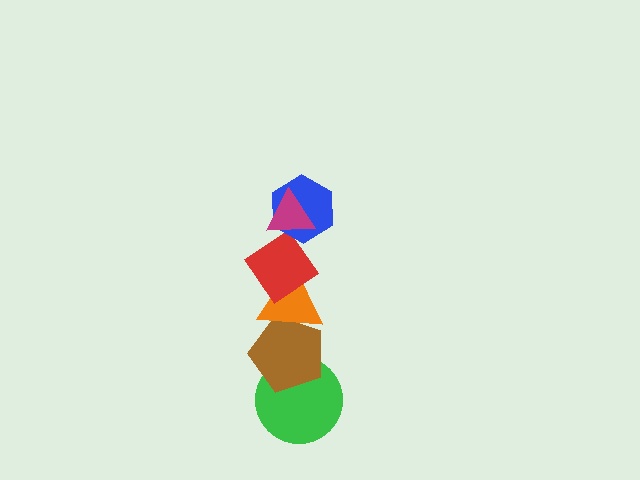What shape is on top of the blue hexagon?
The magenta triangle is on top of the blue hexagon.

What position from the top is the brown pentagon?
The brown pentagon is 5th from the top.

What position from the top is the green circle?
The green circle is 6th from the top.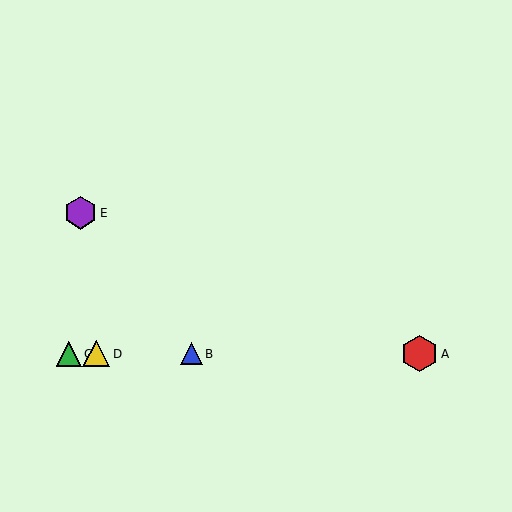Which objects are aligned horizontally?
Objects A, B, C, D are aligned horizontally.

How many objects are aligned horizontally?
4 objects (A, B, C, D) are aligned horizontally.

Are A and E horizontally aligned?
No, A is at y≈354 and E is at y≈213.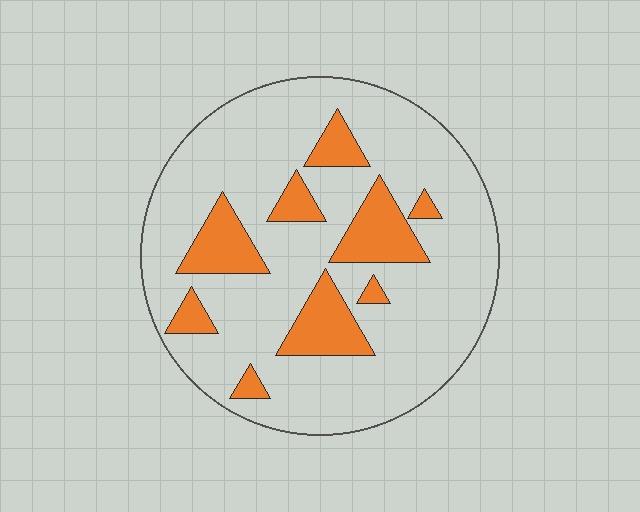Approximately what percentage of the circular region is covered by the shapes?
Approximately 20%.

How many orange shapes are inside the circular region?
9.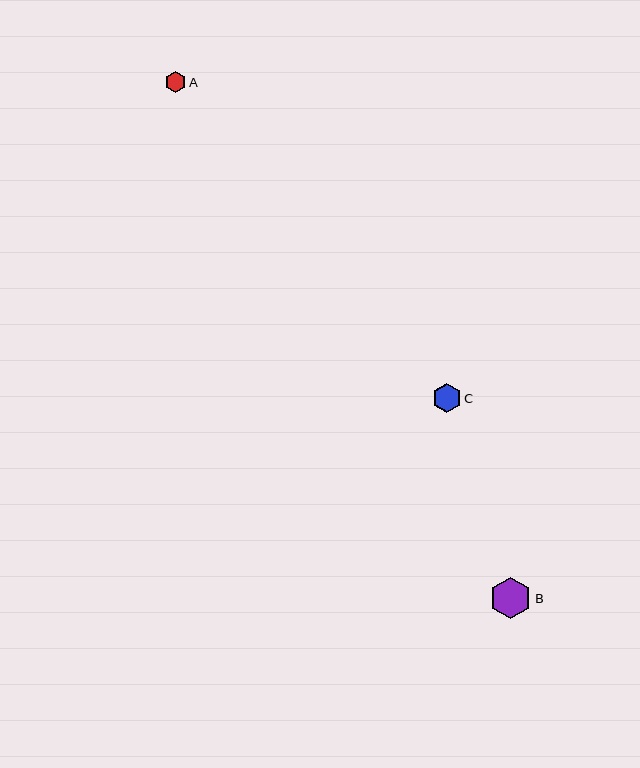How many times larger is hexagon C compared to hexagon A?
Hexagon C is approximately 1.3 times the size of hexagon A.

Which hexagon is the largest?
Hexagon B is the largest with a size of approximately 42 pixels.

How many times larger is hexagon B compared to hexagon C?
Hexagon B is approximately 1.5 times the size of hexagon C.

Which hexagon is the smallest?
Hexagon A is the smallest with a size of approximately 22 pixels.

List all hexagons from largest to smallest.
From largest to smallest: B, C, A.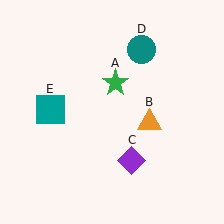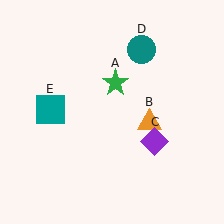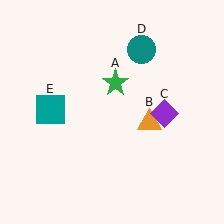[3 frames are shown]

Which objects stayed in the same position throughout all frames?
Green star (object A) and orange triangle (object B) and teal circle (object D) and teal square (object E) remained stationary.